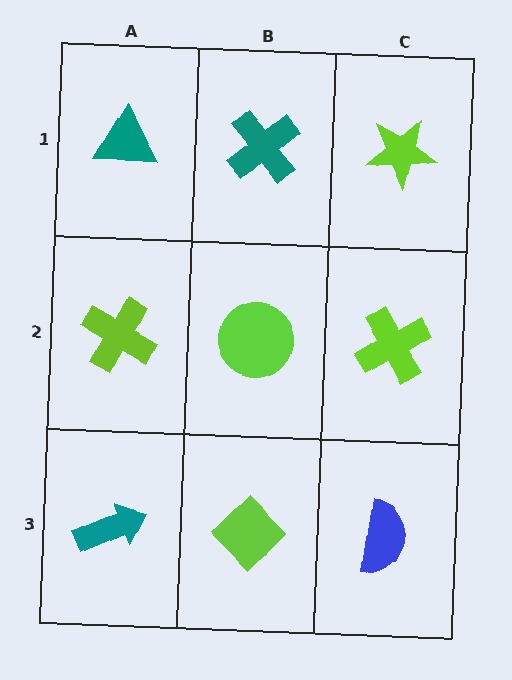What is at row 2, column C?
A lime cross.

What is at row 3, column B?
A lime diamond.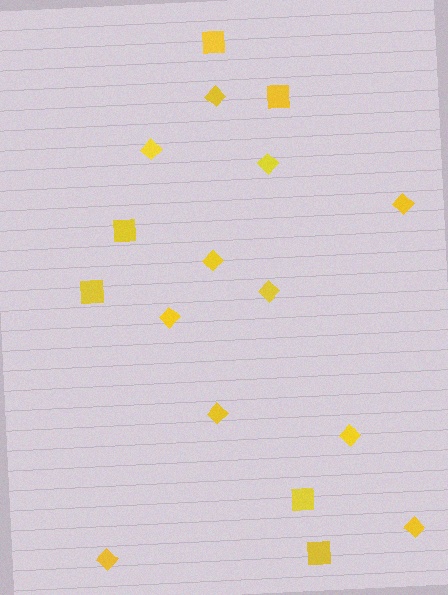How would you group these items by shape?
There are 2 groups: one group of squares (6) and one group of diamonds (11).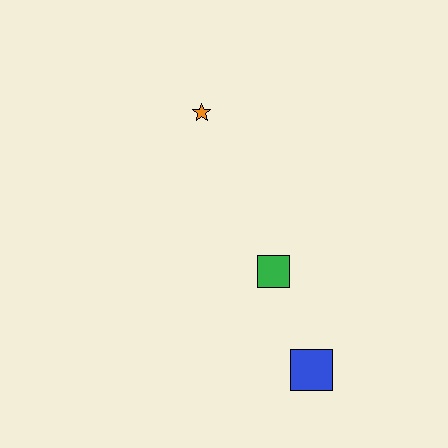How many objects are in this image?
There are 3 objects.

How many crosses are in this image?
There are no crosses.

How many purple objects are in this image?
There are no purple objects.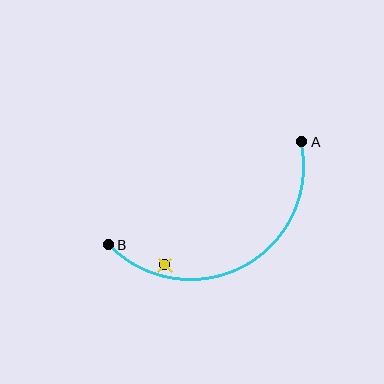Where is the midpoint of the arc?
The arc midpoint is the point on the curve farthest from the straight line joining A and B. It sits below that line.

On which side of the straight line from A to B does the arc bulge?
The arc bulges below the straight line connecting A and B.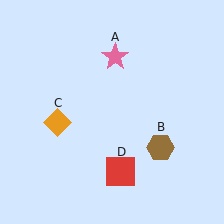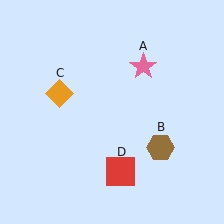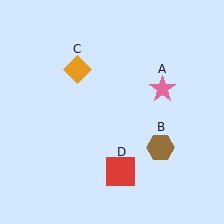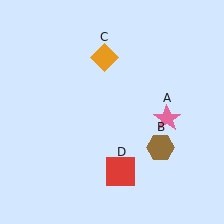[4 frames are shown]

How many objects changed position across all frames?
2 objects changed position: pink star (object A), orange diamond (object C).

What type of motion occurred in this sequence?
The pink star (object A), orange diamond (object C) rotated clockwise around the center of the scene.